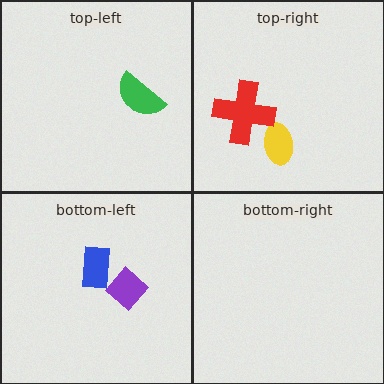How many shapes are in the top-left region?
1.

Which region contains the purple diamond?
The bottom-left region.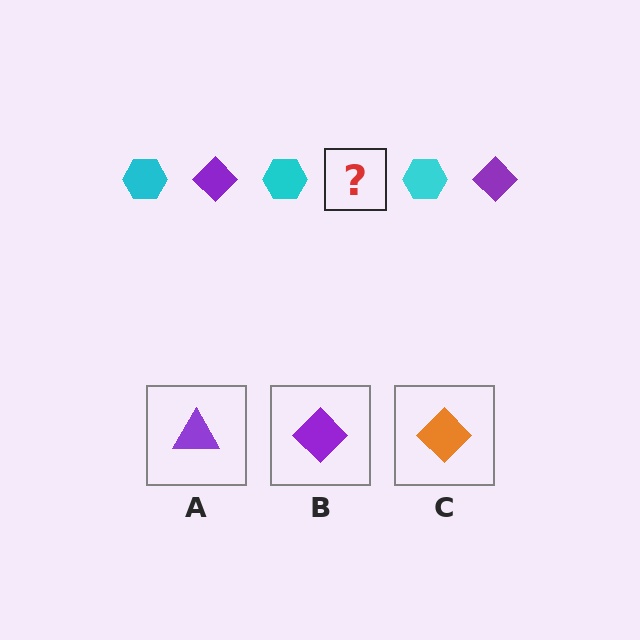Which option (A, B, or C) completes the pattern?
B.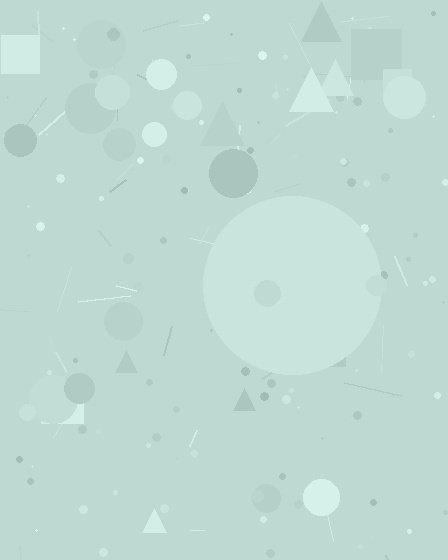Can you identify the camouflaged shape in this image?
The camouflaged shape is a circle.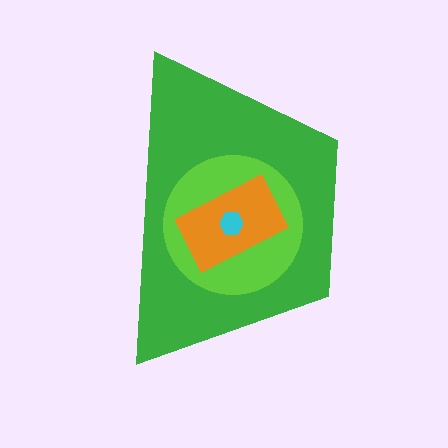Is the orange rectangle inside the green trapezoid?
Yes.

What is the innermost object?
The cyan hexagon.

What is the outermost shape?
The green trapezoid.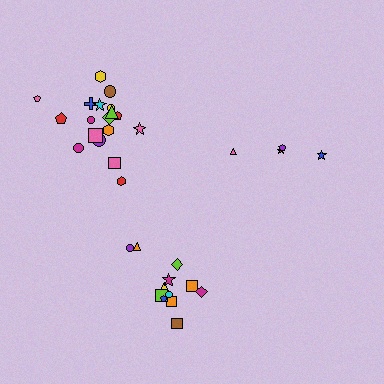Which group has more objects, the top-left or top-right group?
The top-left group.